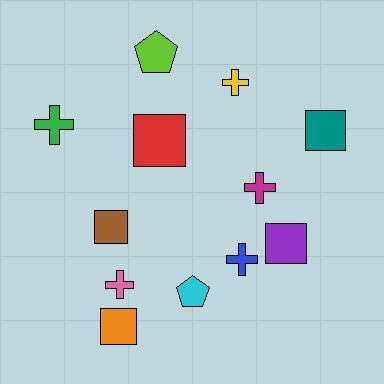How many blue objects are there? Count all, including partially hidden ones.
There is 1 blue object.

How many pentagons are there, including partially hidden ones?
There are 2 pentagons.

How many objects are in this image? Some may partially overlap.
There are 12 objects.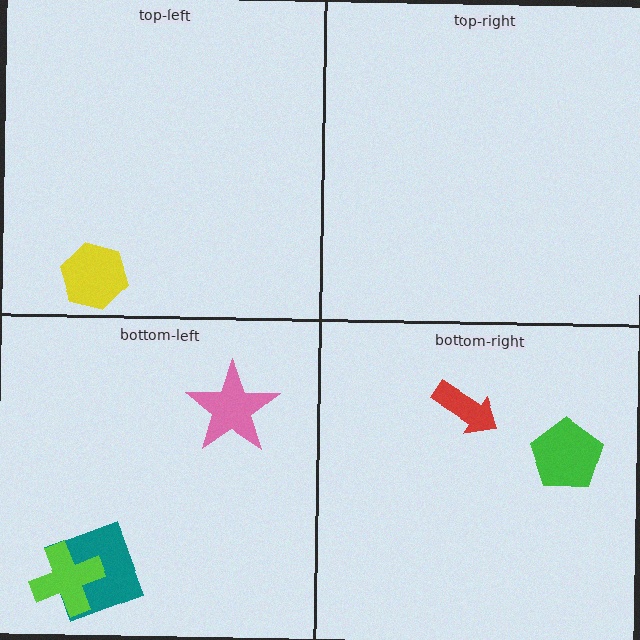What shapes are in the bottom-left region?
The pink star, the teal square, the lime cross.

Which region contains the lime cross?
The bottom-left region.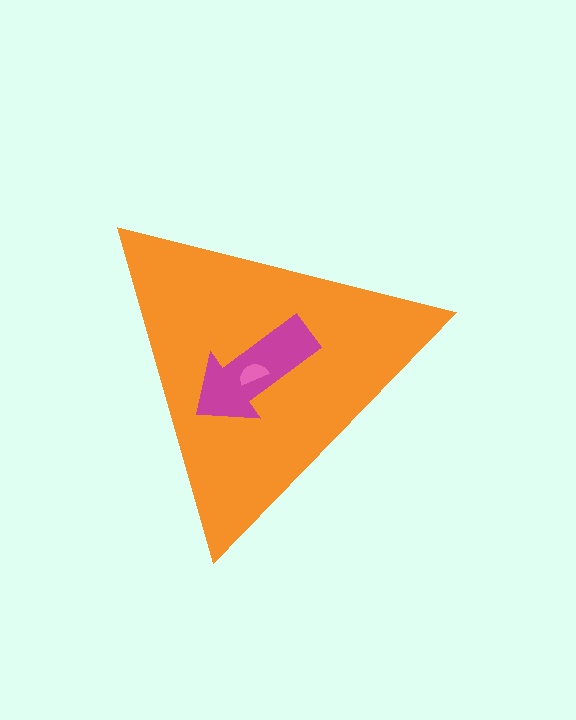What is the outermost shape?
The orange triangle.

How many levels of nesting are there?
3.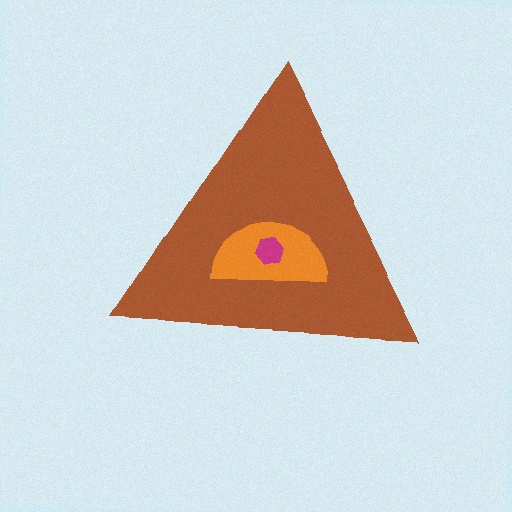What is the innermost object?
The magenta hexagon.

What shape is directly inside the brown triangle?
The orange semicircle.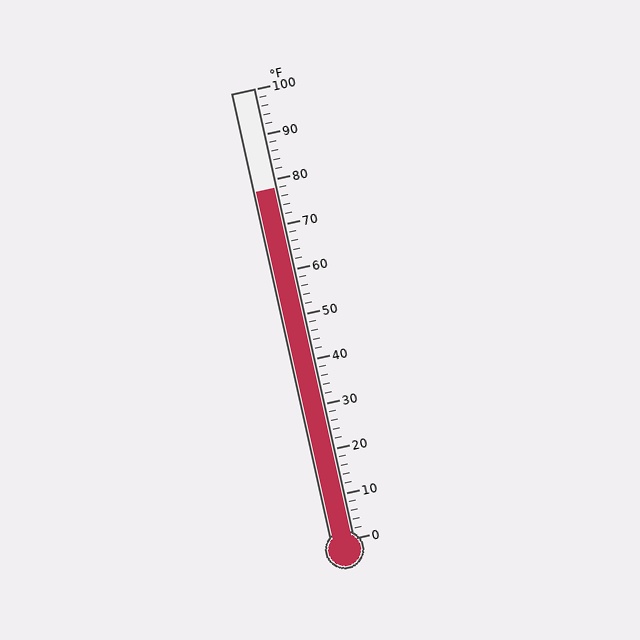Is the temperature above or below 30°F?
The temperature is above 30°F.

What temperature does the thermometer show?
The thermometer shows approximately 78°F.